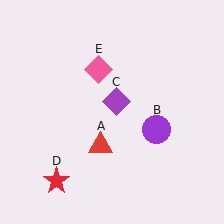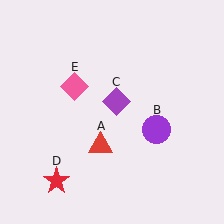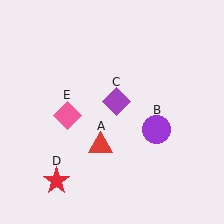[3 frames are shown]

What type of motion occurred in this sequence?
The pink diamond (object E) rotated counterclockwise around the center of the scene.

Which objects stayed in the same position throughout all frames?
Red triangle (object A) and purple circle (object B) and purple diamond (object C) and red star (object D) remained stationary.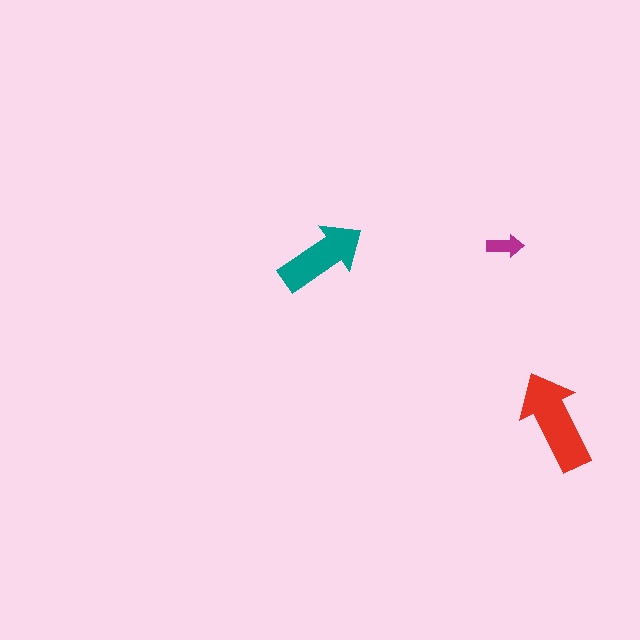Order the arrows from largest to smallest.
the red one, the teal one, the magenta one.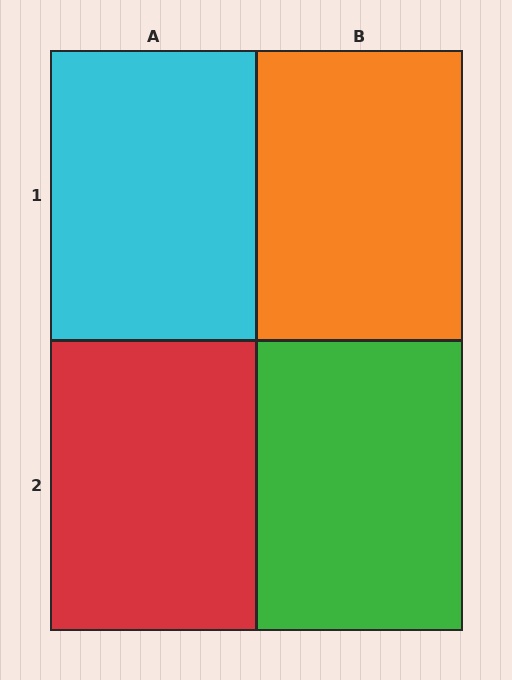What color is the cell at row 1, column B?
Orange.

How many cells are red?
1 cell is red.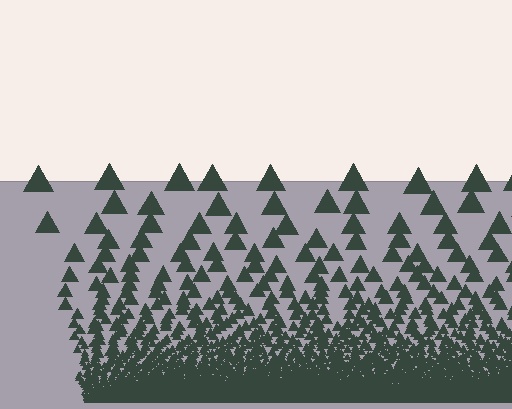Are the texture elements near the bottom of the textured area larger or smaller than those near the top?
Smaller. The gradient is inverted — elements near the bottom are smaller and denser.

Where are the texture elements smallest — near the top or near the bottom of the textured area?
Near the bottom.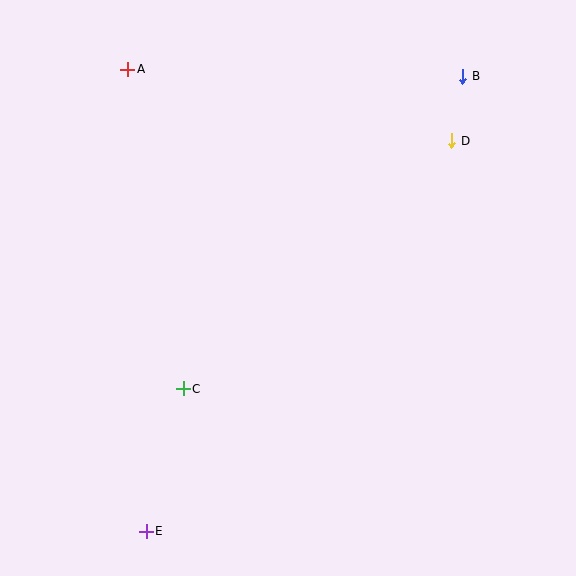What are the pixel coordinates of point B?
Point B is at (463, 76).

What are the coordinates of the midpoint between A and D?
The midpoint between A and D is at (290, 105).